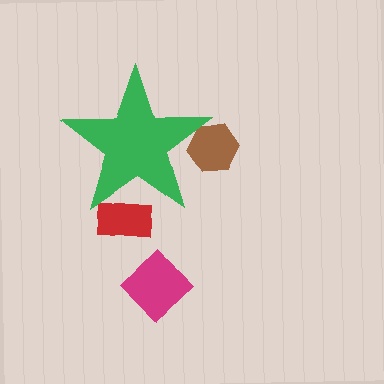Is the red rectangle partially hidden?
Yes, the red rectangle is partially hidden behind the green star.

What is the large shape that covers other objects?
A green star.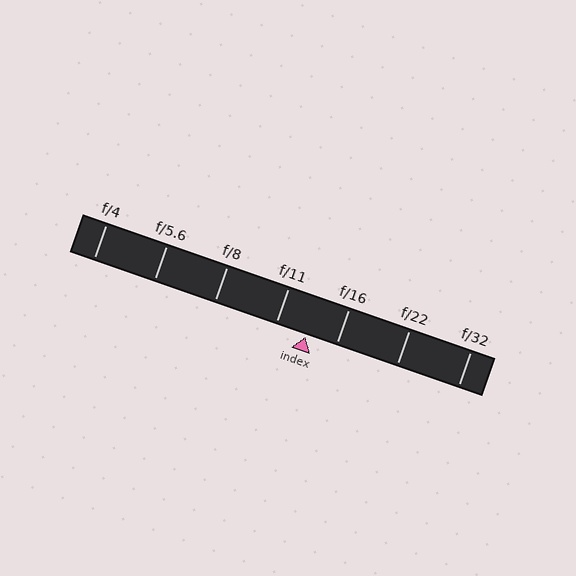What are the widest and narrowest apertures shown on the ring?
The widest aperture shown is f/4 and the narrowest is f/32.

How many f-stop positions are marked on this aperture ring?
There are 7 f-stop positions marked.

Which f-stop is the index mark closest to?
The index mark is closest to f/16.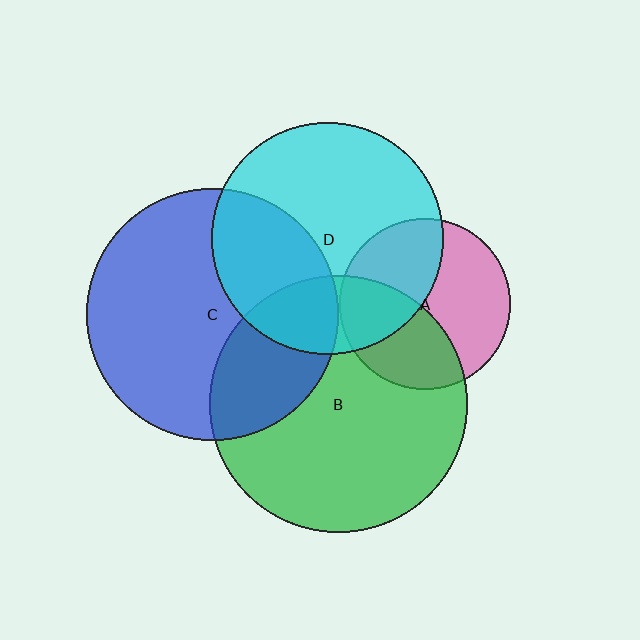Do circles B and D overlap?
Yes.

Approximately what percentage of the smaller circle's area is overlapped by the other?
Approximately 25%.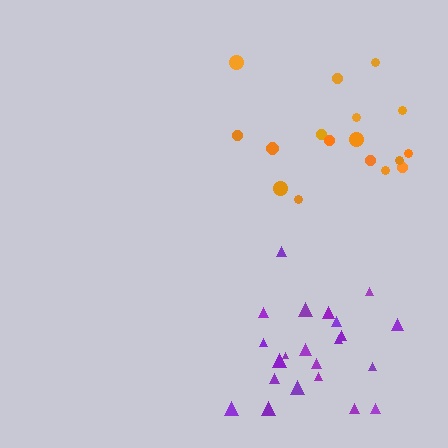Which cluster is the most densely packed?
Purple.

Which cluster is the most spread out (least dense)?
Orange.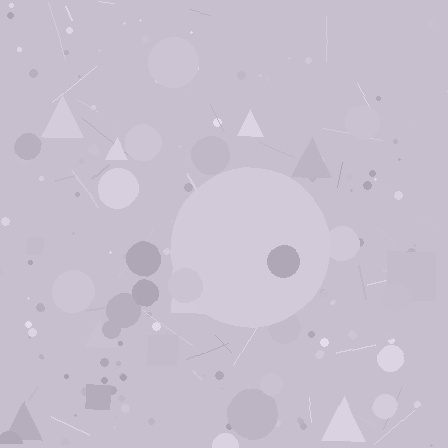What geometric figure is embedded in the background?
A circle is embedded in the background.